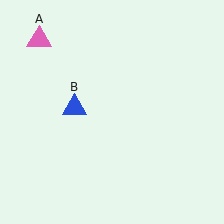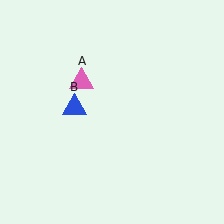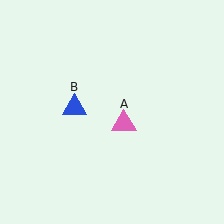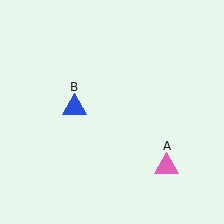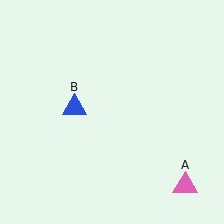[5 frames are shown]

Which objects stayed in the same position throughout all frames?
Blue triangle (object B) remained stationary.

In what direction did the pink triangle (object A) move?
The pink triangle (object A) moved down and to the right.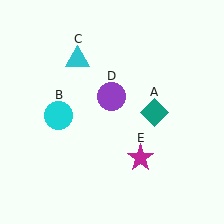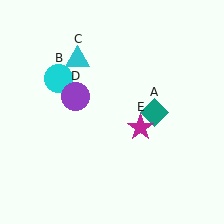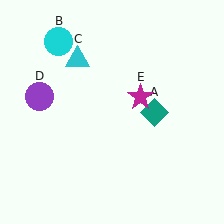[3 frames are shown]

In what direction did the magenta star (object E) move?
The magenta star (object E) moved up.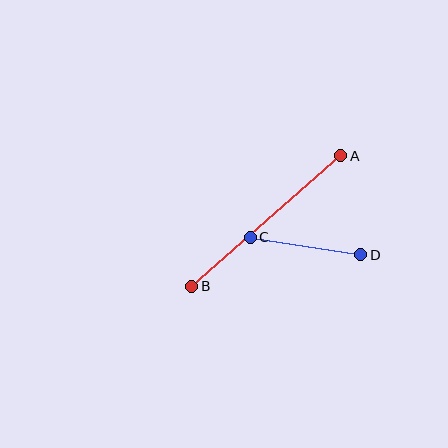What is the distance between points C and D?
The distance is approximately 112 pixels.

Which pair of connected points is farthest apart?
Points A and B are farthest apart.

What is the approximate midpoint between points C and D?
The midpoint is at approximately (305, 246) pixels.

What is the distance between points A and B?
The distance is approximately 198 pixels.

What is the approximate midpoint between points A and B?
The midpoint is at approximately (266, 221) pixels.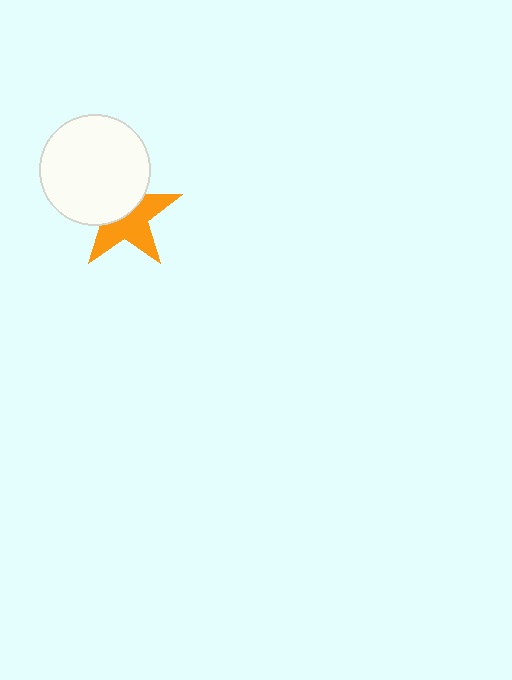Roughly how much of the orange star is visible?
About half of it is visible (roughly 54%).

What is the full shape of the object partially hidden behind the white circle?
The partially hidden object is an orange star.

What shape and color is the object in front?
The object in front is a white circle.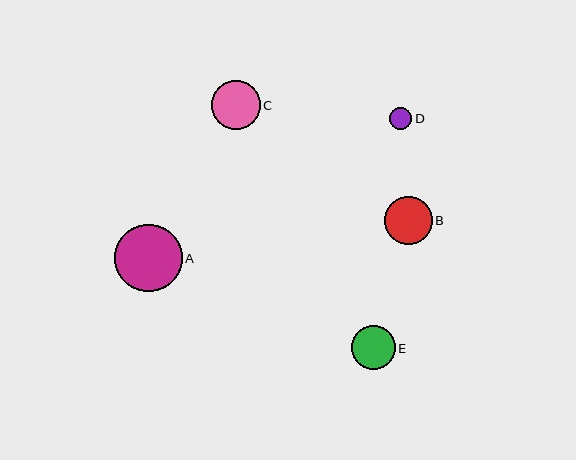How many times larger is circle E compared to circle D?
Circle E is approximately 2.0 times the size of circle D.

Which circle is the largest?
Circle A is the largest with a size of approximately 67 pixels.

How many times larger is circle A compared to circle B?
Circle A is approximately 1.4 times the size of circle B.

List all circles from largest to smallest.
From largest to smallest: A, C, B, E, D.